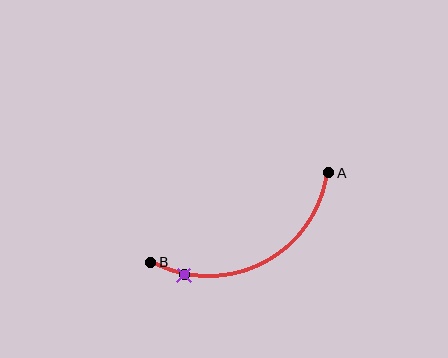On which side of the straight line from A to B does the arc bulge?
The arc bulges below the straight line connecting A and B.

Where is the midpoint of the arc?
The arc midpoint is the point on the curve farthest from the straight line joining A and B. It sits below that line.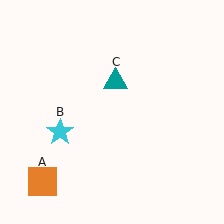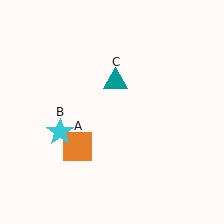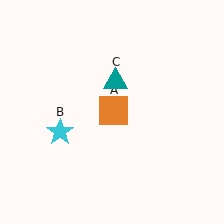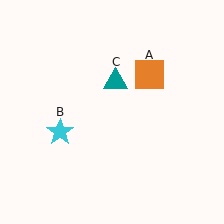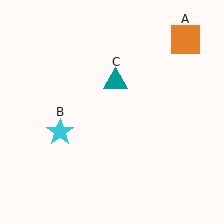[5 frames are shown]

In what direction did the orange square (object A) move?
The orange square (object A) moved up and to the right.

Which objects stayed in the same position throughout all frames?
Cyan star (object B) and teal triangle (object C) remained stationary.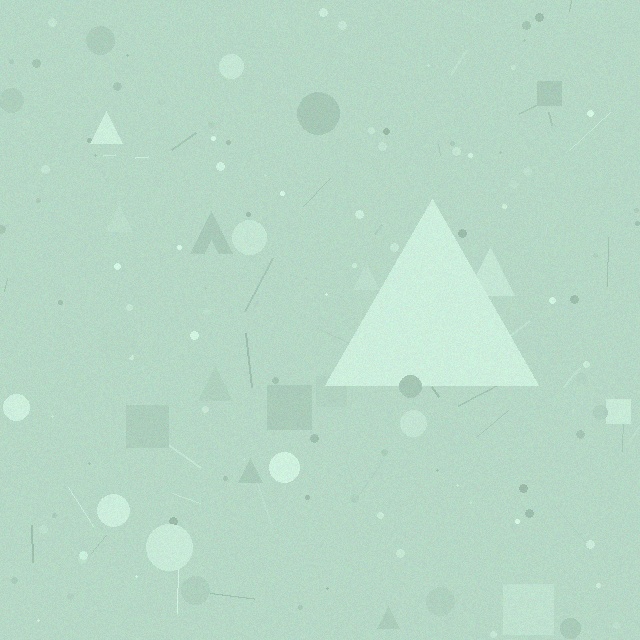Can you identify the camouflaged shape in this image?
The camouflaged shape is a triangle.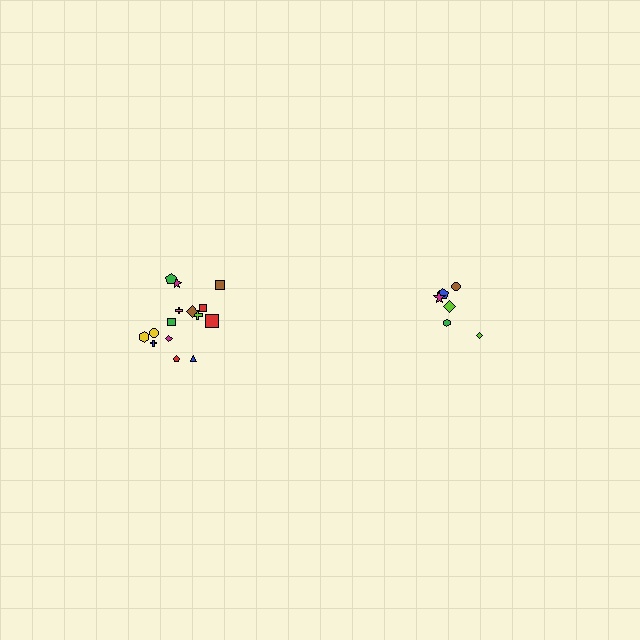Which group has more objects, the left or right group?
The left group.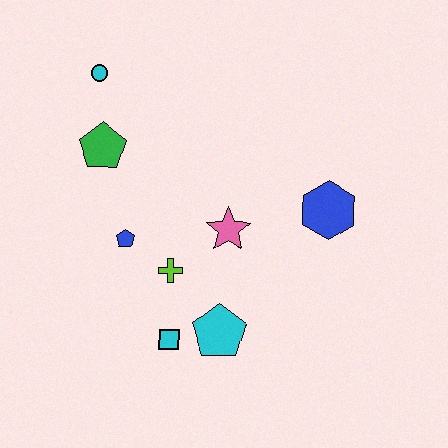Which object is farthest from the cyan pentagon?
The cyan circle is farthest from the cyan pentagon.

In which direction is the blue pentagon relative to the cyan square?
The blue pentagon is above the cyan square.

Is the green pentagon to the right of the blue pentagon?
No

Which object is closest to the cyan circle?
The green pentagon is closest to the cyan circle.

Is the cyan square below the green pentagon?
Yes